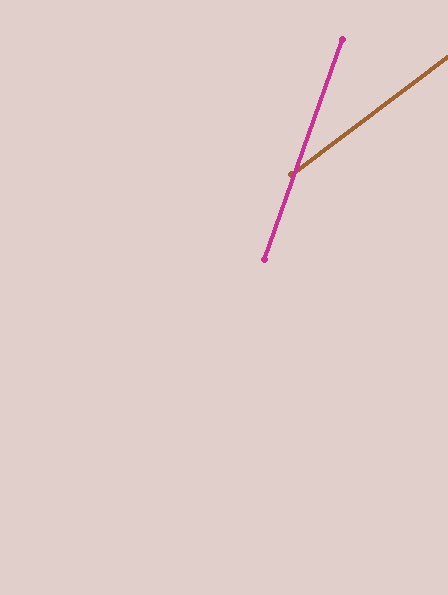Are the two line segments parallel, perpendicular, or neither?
Neither parallel nor perpendicular — they differ by about 34°.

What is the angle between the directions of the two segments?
Approximately 34 degrees.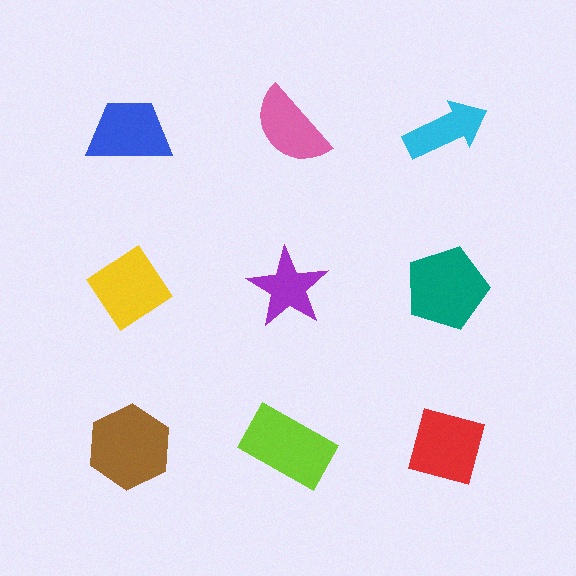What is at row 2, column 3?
A teal pentagon.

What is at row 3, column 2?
A lime rectangle.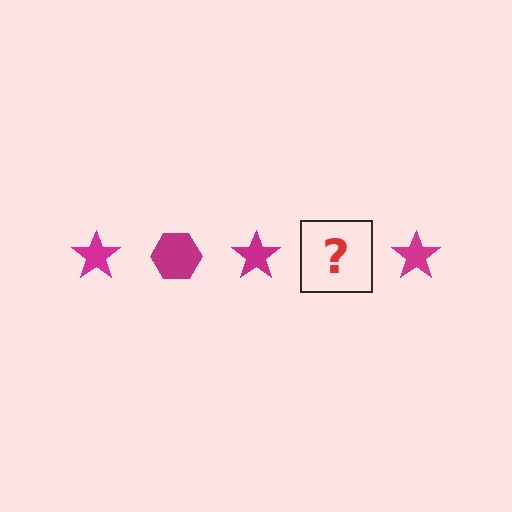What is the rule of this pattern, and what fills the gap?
The rule is that the pattern cycles through star, hexagon shapes in magenta. The gap should be filled with a magenta hexagon.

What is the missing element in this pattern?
The missing element is a magenta hexagon.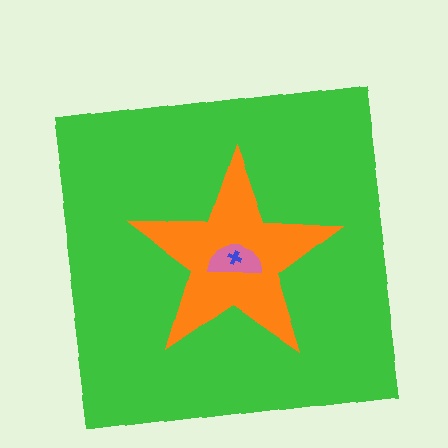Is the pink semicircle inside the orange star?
Yes.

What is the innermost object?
The blue cross.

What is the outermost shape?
The green square.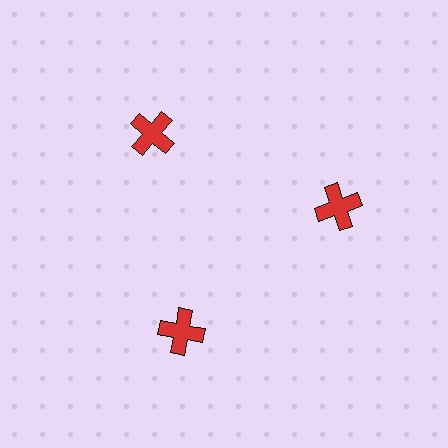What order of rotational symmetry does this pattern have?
This pattern has 3-fold rotational symmetry.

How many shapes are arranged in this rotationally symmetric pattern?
There are 3 shapes, arranged in 3 groups of 1.